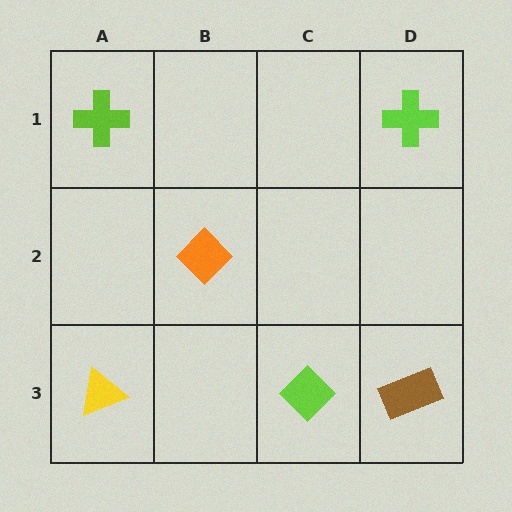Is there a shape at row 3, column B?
No, that cell is empty.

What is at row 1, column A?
A lime cross.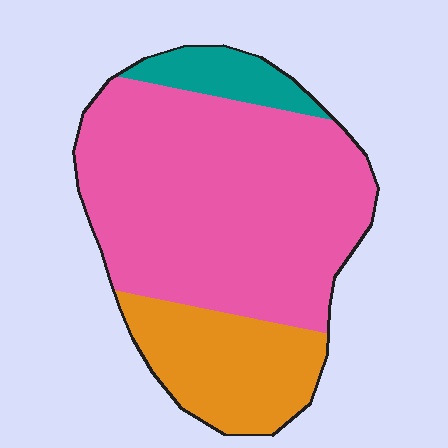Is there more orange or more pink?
Pink.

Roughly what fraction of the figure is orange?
Orange takes up about one quarter (1/4) of the figure.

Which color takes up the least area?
Teal, at roughly 10%.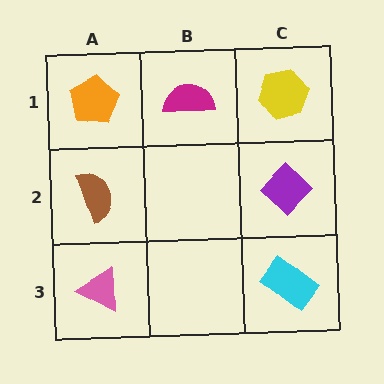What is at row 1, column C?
A yellow hexagon.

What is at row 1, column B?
A magenta semicircle.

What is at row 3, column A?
A pink triangle.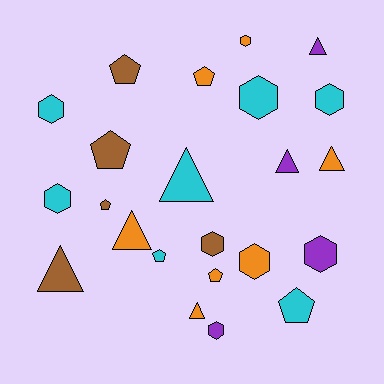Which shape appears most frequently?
Hexagon, with 9 objects.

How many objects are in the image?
There are 23 objects.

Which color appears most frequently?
Cyan, with 7 objects.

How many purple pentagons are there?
There are no purple pentagons.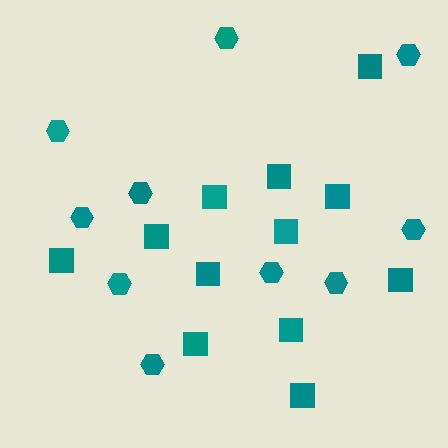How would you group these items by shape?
There are 2 groups: one group of hexagons (10) and one group of squares (12).